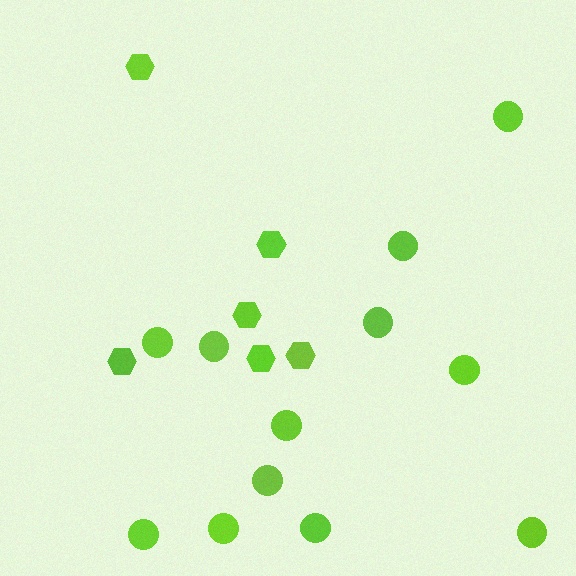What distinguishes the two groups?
There are 2 groups: one group of circles (12) and one group of hexagons (6).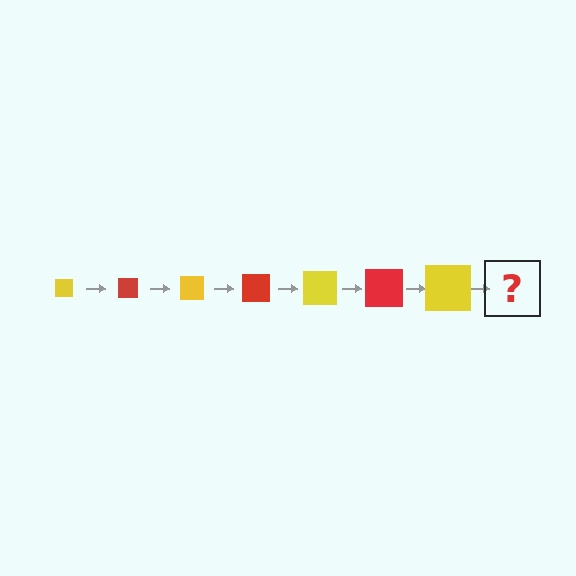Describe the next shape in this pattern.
It should be a red square, larger than the previous one.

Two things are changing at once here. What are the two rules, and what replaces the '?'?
The two rules are that the square grows larger each step and the color cycles through yellow and red. The '?' should be a red square, larger than the previous one.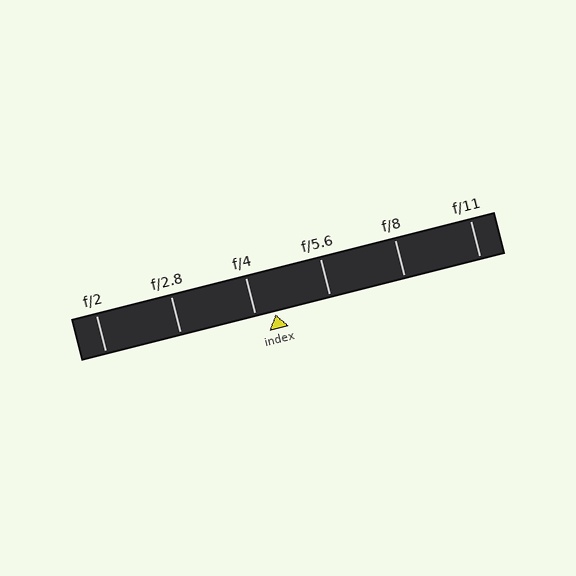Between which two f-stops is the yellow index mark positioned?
The index mark is between f/4 and f/5.6.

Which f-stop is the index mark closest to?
The index mark is closest to f/4.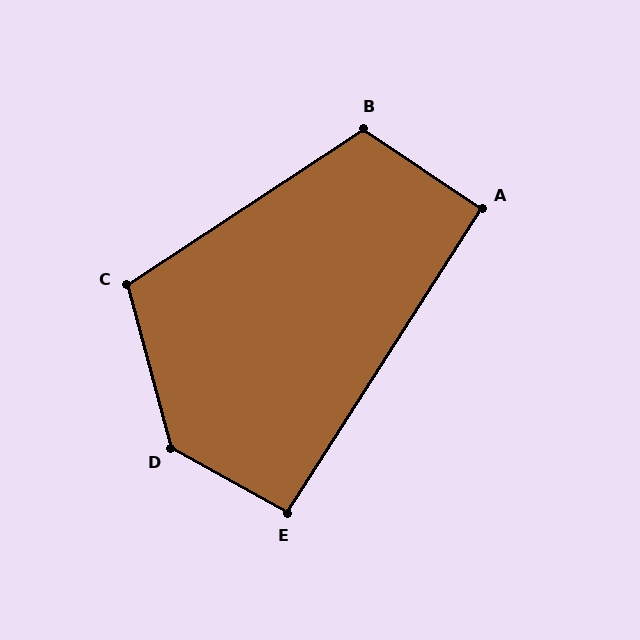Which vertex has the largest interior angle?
D, at approximately 135 degrees.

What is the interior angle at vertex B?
Approximately 112 degrees (obtuse).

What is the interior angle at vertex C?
Approximately 108 degrees (obtuse).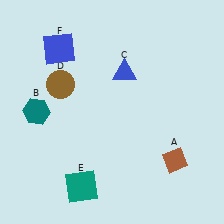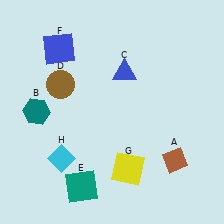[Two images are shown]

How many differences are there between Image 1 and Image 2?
There are 2 differences between the two images.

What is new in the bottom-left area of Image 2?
A cyan diamond (H) was added in the bottom-left area of Image 2.